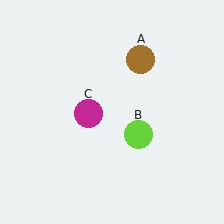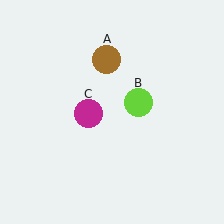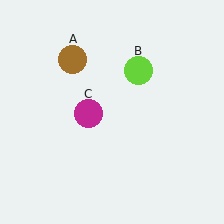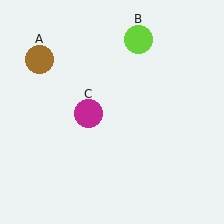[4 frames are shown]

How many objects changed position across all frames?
2 objects changed position: brown circle (object A), lime circle (object B).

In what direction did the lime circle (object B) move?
The lime circle (object B) moved up.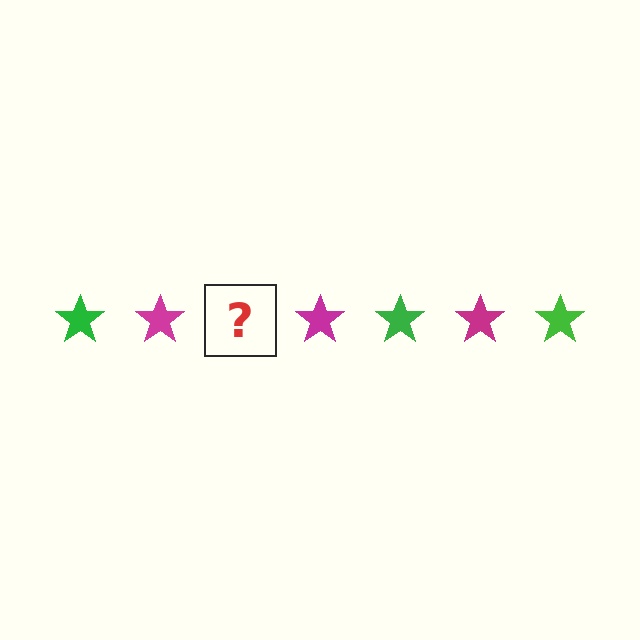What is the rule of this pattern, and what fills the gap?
The rule is that the pattern cycles through green, magenta stars. The gap should be filled with a green star.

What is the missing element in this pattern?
The missing element is a green star.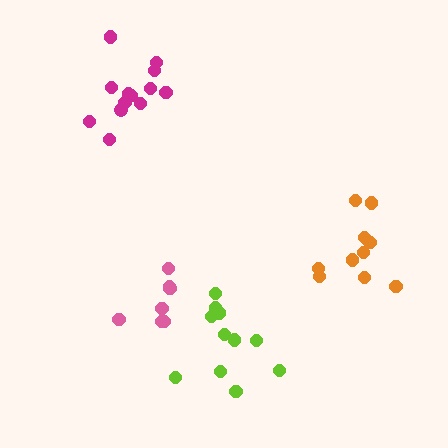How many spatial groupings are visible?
There are 4 spatial groupings.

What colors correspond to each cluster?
The clusters are colored: lime, pink, magenta, orange.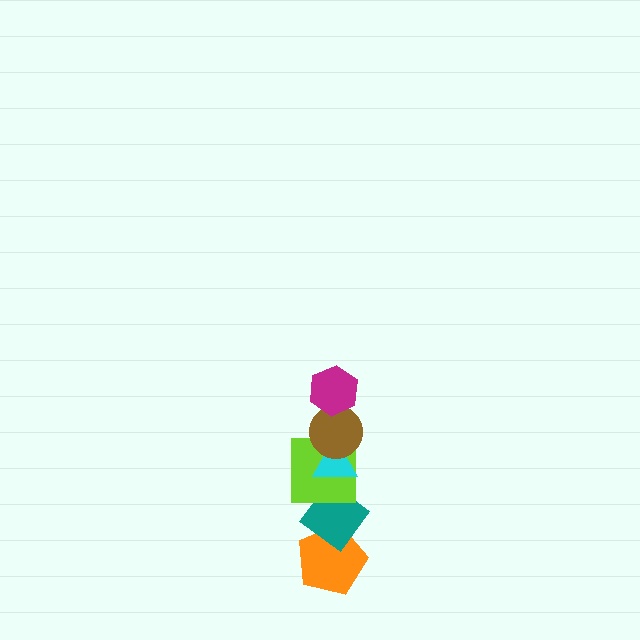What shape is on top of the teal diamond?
The lime square is on top of the teal diamond.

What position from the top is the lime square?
The lime square is 4th from the top.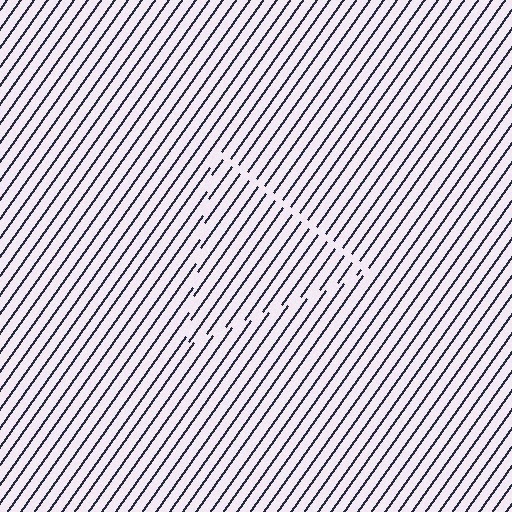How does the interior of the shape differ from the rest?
The interior of the shape contains the same grating, shifted by half a period — the contour is defined by the phase discontinuity where line-ends from the inner and outer gratings abut.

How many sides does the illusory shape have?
3 sides — the line-ends trace a triangle.